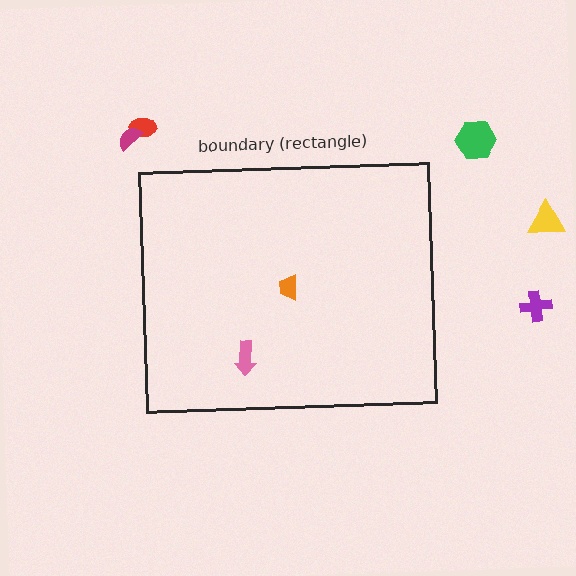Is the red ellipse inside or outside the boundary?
Outside.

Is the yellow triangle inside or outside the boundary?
Outside.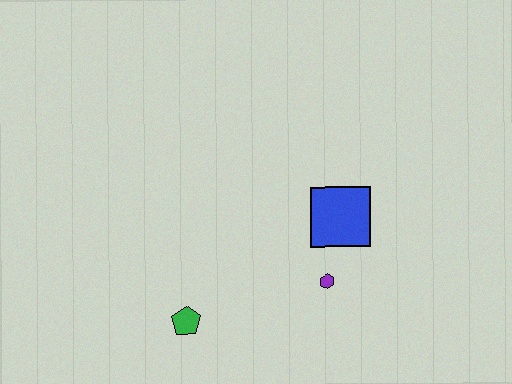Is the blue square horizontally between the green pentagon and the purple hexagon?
No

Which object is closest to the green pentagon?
The purple hexagon is closest to the green pentagon.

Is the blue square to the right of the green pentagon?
Yes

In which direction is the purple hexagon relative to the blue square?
The purple hexagon is below the blue square.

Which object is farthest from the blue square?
The green pentagon is farthest from the blue square.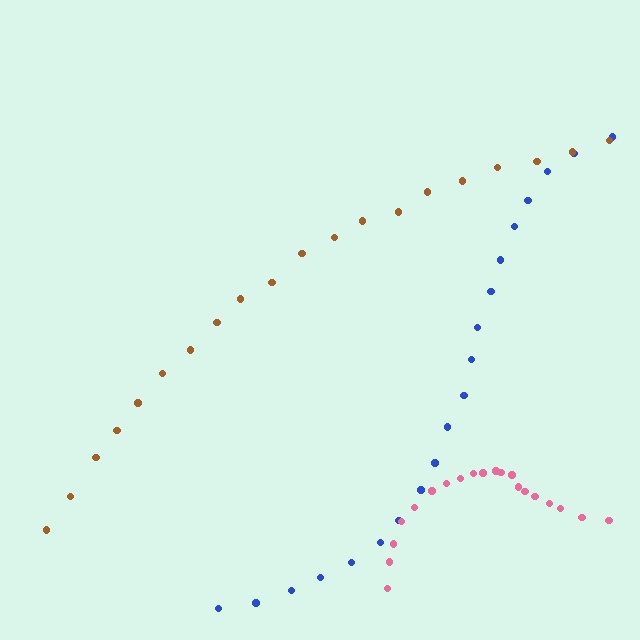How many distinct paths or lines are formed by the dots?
There are 3 distinct paths.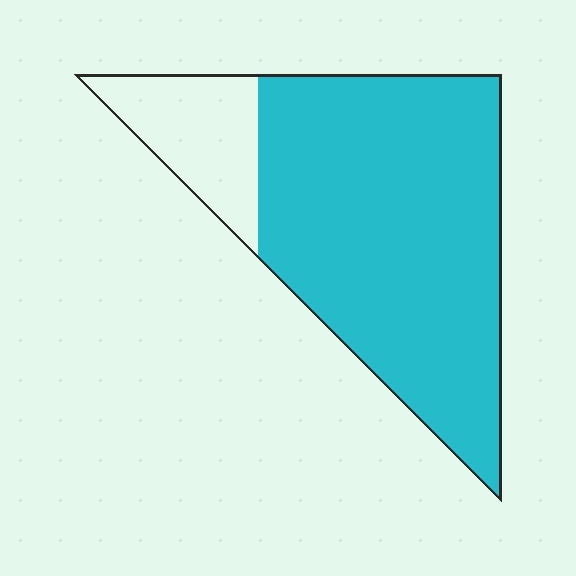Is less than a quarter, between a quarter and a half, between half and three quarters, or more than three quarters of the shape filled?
More than three quarters.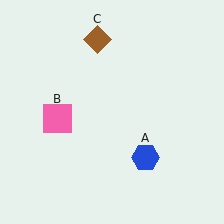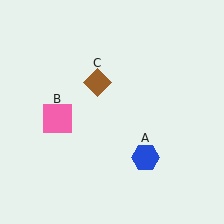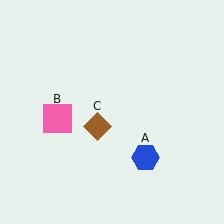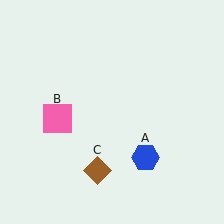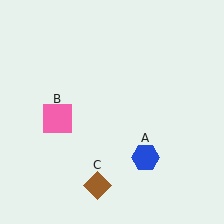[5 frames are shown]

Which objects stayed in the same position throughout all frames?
Blue hexagon (object A) and pink square (object B) remained stationary.